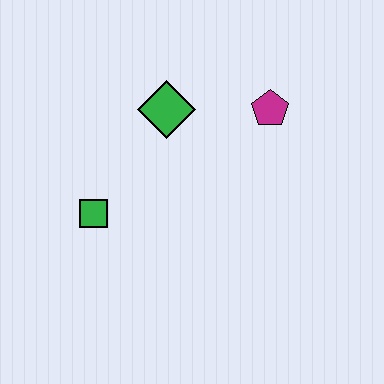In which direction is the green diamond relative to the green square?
The green diamond is above the green square.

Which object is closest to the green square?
The green diamond is closest to the green square.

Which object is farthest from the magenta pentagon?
The green square is farthest from the magenta pentagon.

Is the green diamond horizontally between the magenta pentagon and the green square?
Yes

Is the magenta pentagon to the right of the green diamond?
Yes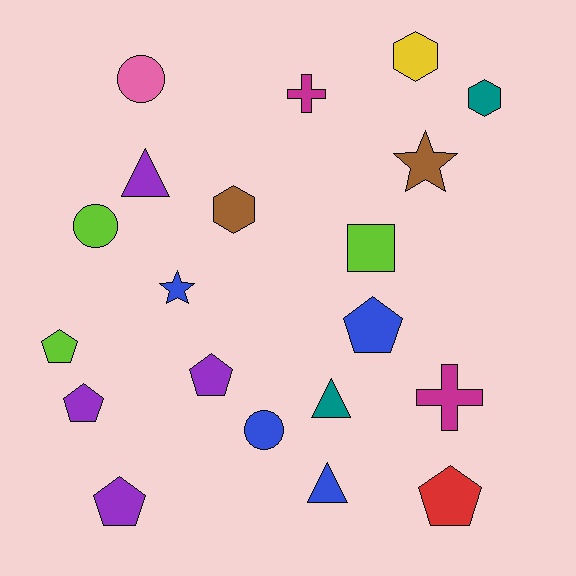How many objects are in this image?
There are 20 objects.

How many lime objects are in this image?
There are 3 lime objects.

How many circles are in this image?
There are 3 circles.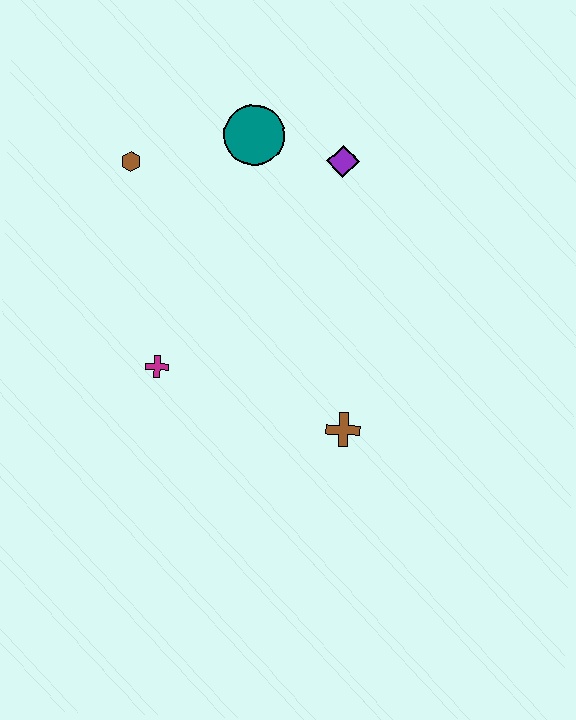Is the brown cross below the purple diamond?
Yes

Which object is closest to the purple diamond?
The teal circle is closest to the purple diamond.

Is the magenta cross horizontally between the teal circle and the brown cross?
No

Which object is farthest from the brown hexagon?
The brown cross is farthest from the brown hexagon.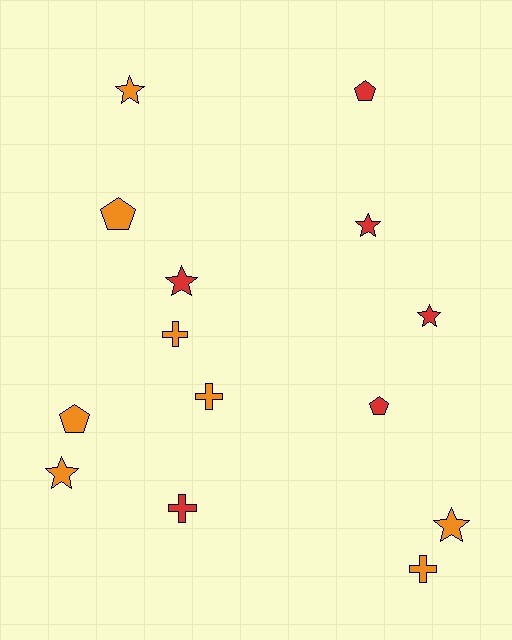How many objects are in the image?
There are 14 objects.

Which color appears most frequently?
Orange, with 8 objects.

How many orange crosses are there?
There are 3 orange crosses.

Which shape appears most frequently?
Star, with 6 objects.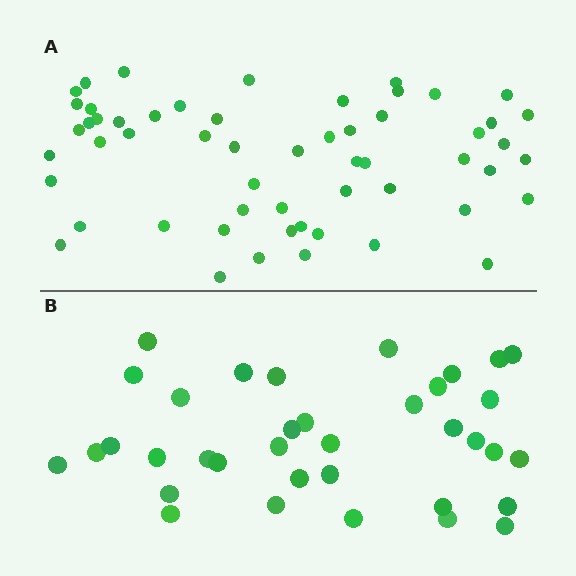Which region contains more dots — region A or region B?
Region A (the top region) has more dots.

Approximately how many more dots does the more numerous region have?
Region A has approximately 20 more dots than region B.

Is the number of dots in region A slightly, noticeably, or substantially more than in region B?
Region A has substantially more. The ratio is roughly 1.6 to 1.